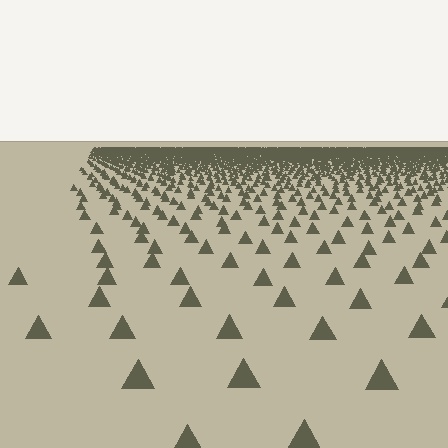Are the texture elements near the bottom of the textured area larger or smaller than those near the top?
Larger. Near the bottom, elements are closer to the viewer and appear at a bigger on-screen size.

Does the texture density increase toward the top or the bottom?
Density increases toward the top.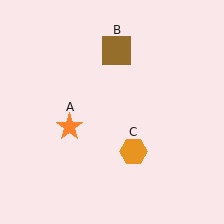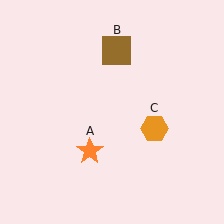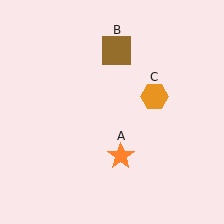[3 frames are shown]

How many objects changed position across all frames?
2 objects changed position: orange star (object A), orange hexagon (object C).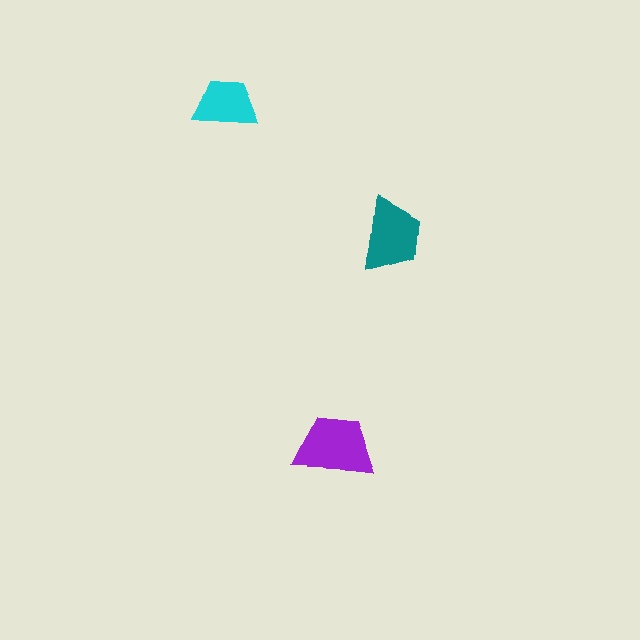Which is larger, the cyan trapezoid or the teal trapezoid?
The teal one.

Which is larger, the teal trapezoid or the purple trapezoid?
The purple one.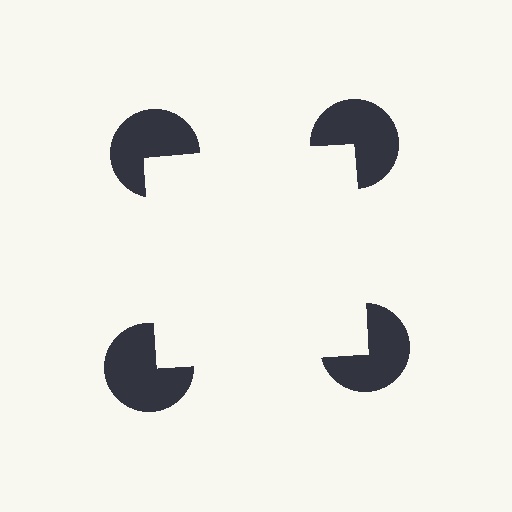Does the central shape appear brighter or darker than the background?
It typically appears slightly brighter than the background, even though no actual brightness change is drawn.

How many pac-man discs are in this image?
There are 4 — one at each vertex of the illusory square.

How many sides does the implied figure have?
4 sides.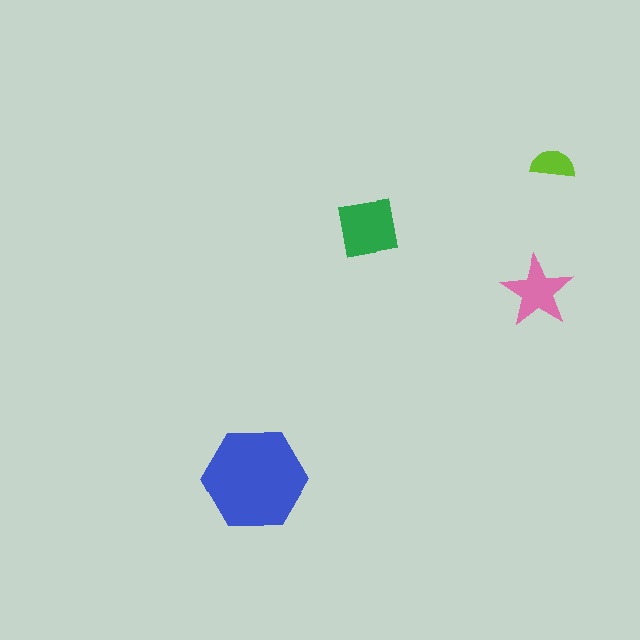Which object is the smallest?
The lime semicircle.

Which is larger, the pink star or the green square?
The green square.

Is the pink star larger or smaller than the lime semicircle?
Larger.